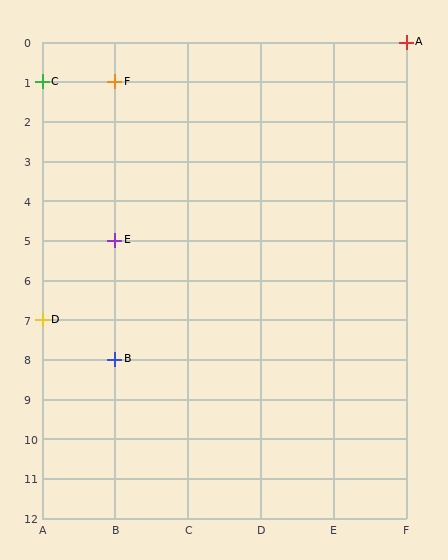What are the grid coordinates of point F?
Point F is at grid coordinates (B, 1).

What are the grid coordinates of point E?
Point E is at grid coordinates (B, 5).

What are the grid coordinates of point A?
Point A is at grid coordinates (F, 0).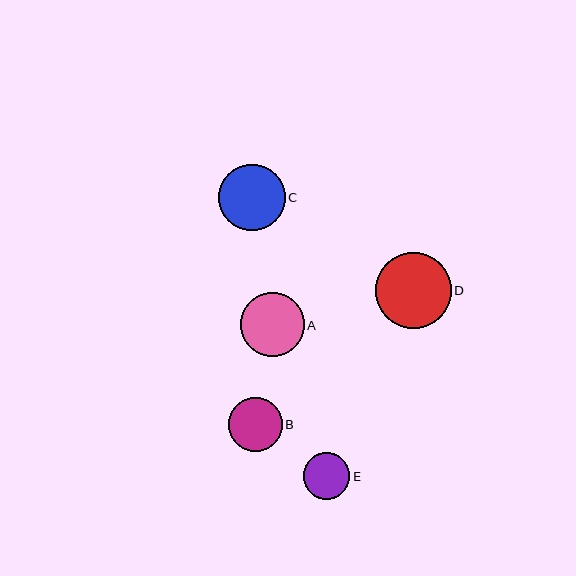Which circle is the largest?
Circle D is the largest with a size of approximately 75 pixels.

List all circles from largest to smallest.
From largest to smallest: D, C, A, B, E.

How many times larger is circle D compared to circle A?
Circle D is approximately 1.2 times the size of circle A.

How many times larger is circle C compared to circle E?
Circle C is approximately 1.4 times the size of circle E.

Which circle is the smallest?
Circle E is the smallest with a size of approximately 47 pixels.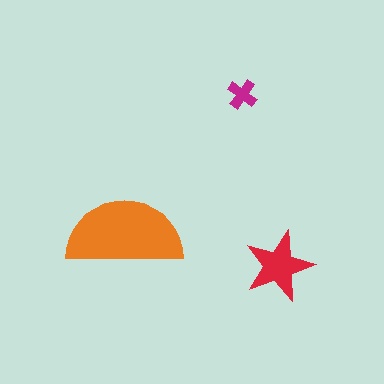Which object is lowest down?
The red star is bottommost.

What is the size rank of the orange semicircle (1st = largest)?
1st.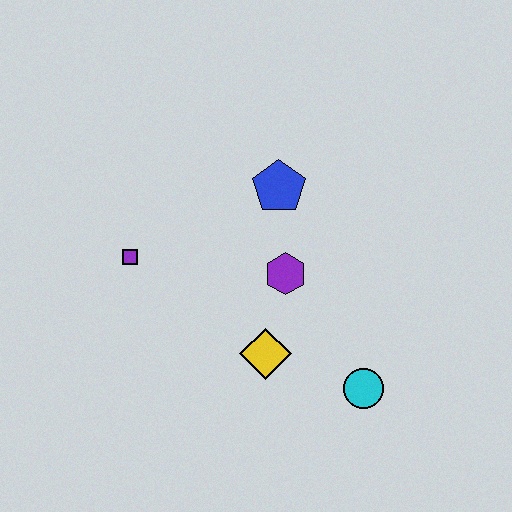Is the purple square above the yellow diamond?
Yes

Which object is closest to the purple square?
The purple hexagon is closest to the purple square.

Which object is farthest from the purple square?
The cyan circle is farthest from the purple square.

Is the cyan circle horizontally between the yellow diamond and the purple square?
No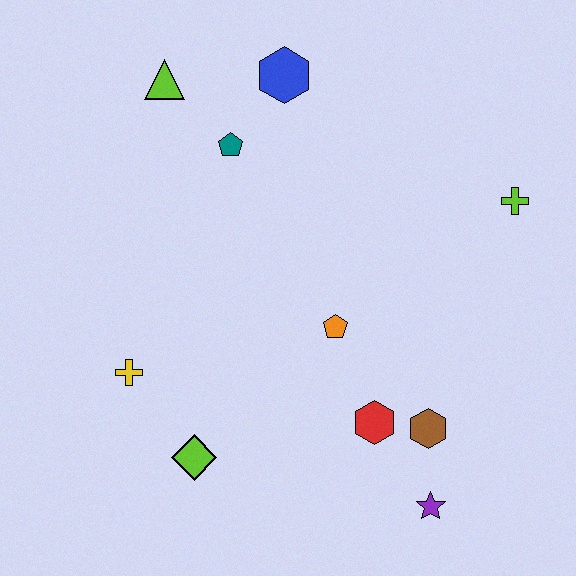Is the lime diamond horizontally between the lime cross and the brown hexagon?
No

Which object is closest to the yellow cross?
The lime diamond is closest to the yellow cross.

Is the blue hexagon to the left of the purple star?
Yes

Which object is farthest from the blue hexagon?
The purple star is farthest from the blue hexagon.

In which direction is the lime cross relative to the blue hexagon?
The lime cross is to the right of the blue hexagon.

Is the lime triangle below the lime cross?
No